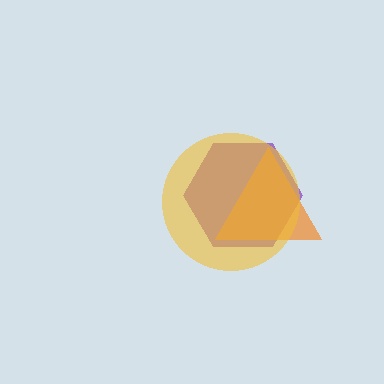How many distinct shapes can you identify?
There are 3 distinct shapes: a purple hexagon, an orange triangle, a yellow circle.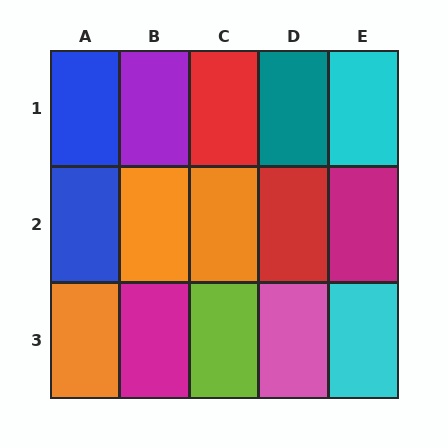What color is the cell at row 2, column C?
Orange.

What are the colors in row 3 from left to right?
Orange, magenta, lime, pink, cyan.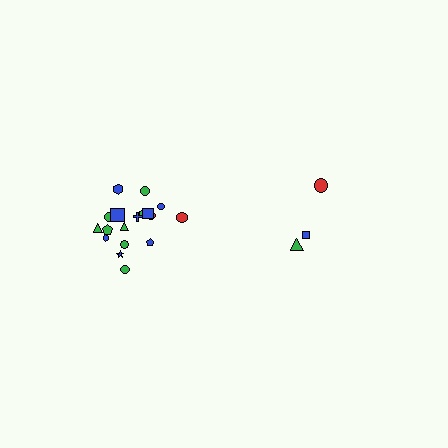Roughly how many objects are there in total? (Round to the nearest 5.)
Roughly 20 objects in total.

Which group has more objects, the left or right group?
The left group.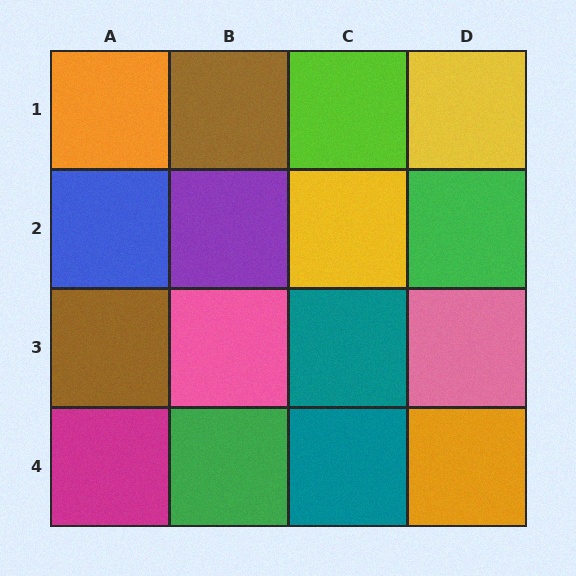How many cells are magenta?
1 cell is magenta.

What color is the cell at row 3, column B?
Pink.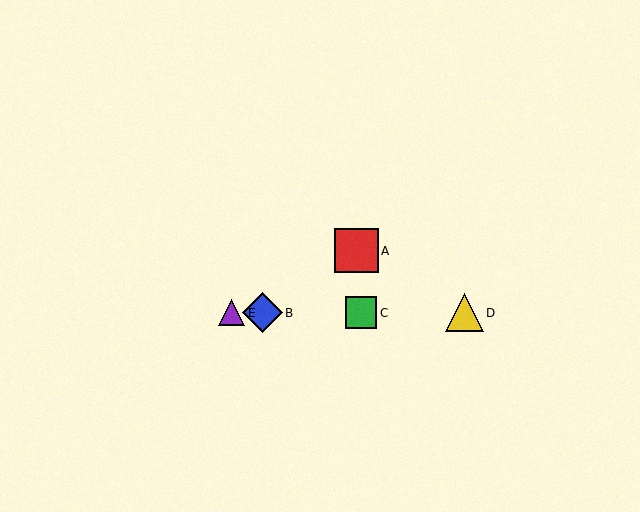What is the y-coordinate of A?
Object A is at y≈251.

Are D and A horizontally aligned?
No, D is at y≈313 and A is at y≈251.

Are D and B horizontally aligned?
Yes, both are at y≈313.